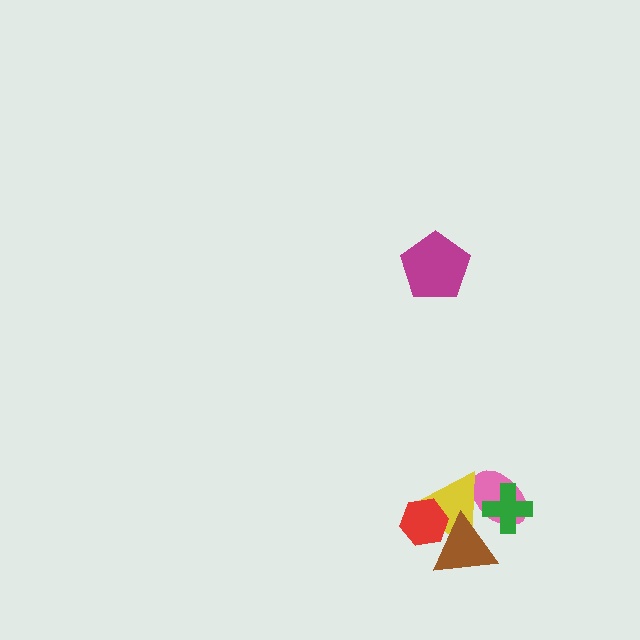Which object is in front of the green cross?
The yellow triangle is in front of the green cross.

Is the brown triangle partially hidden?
No, no other shape covers it.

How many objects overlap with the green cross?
2 objects overlap with the green cross.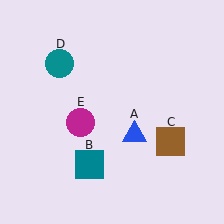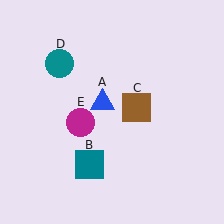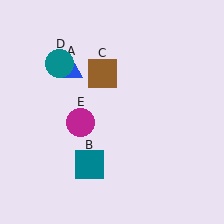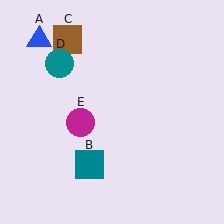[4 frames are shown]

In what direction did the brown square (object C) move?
The brown square (object C) moved up and to the left.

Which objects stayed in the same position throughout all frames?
Teal square (object B) and teal circle (object D) and magenta circle (object E) remained stationary.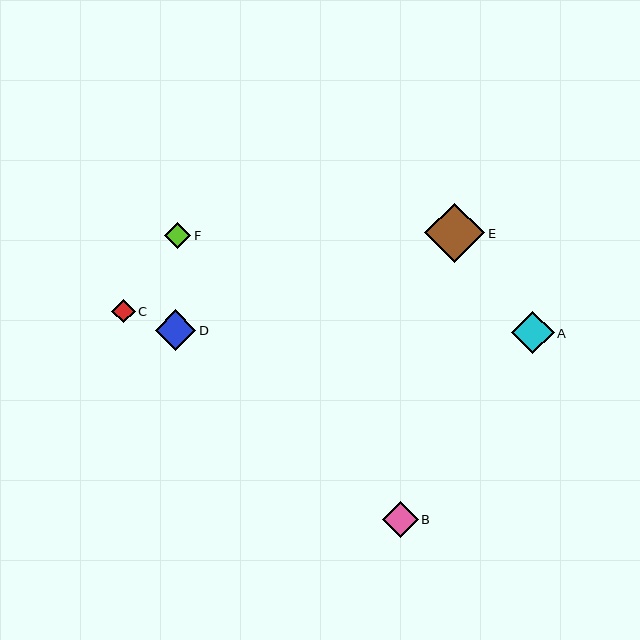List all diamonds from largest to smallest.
From largest to smallest: E, A, D, B, F, C.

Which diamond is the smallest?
Diamond C is the smallest with a size of approximately 23 pixels.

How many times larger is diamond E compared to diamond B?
Diamond E is approximately 1.7 times the size of diamond B.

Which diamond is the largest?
Diamond E is the largest with a size of approximately 60 pixels.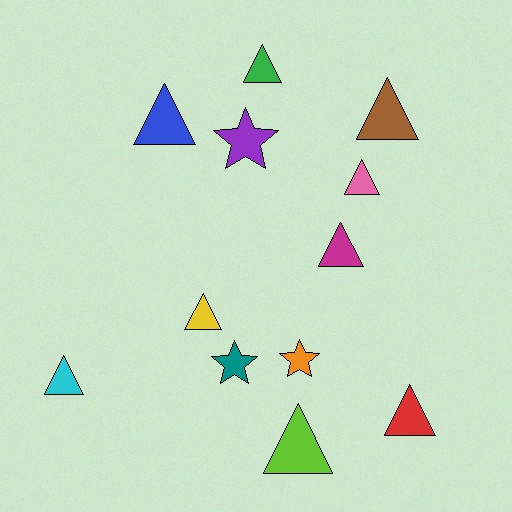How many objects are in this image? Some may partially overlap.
There are 12 objects.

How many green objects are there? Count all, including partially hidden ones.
There is 1 green object.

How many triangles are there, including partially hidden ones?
There are 9 triangles.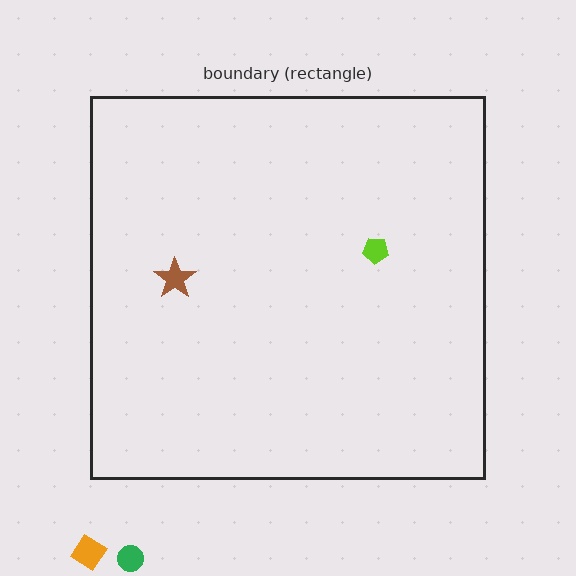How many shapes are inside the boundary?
2 inside, 2 outside.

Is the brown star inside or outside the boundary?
Inside.